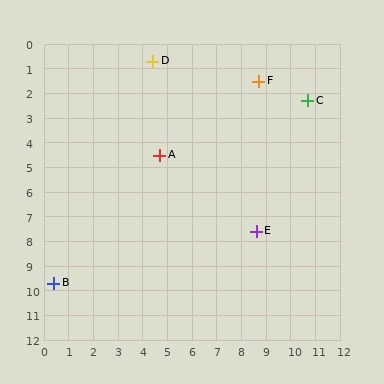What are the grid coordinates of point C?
Point C is at approximately (10.7, 2.3).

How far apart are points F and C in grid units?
Points F and C are about 2.2 grid units apart.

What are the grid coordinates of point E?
Point E is at approximately (8.6, 7.6).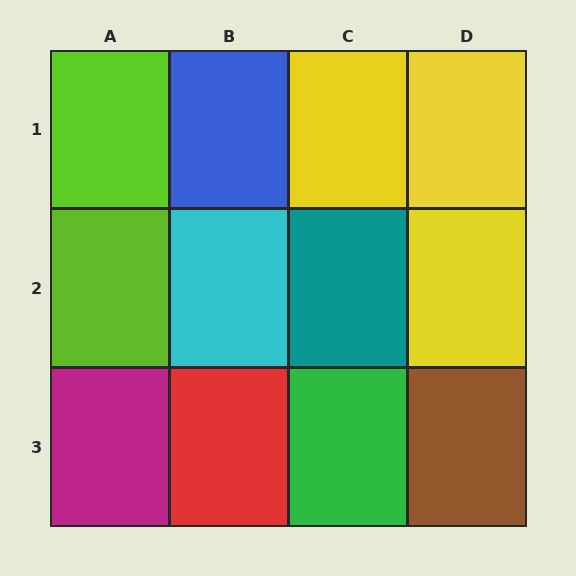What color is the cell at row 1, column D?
Yellow.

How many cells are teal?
1 cell is teal.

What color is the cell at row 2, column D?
Yellow.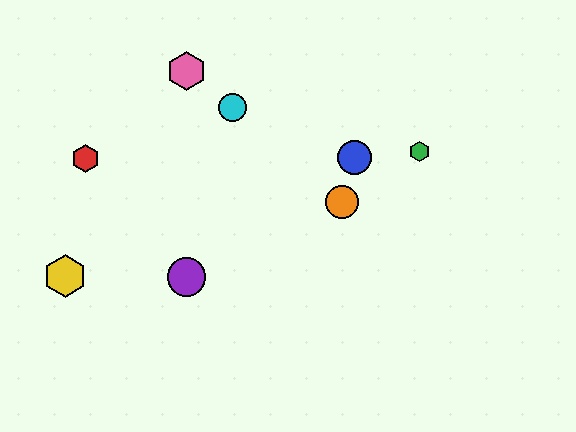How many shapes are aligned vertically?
2 shapes (the purple circle, the pink hexagon) are aligned vertically.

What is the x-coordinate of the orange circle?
The orange circle is at x≈342.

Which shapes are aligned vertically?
The purple circle, the pink hexagon are aligned vertically.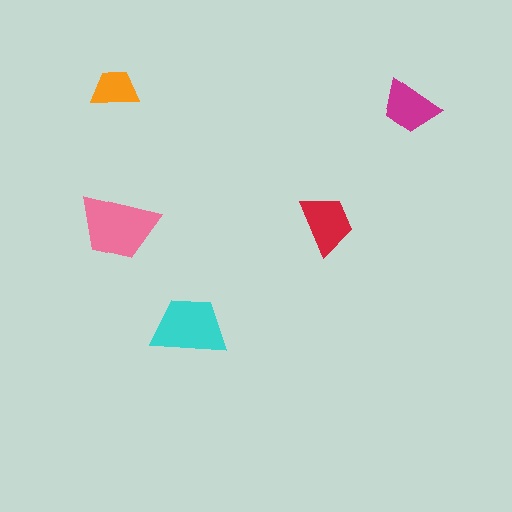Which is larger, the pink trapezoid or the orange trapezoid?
The pink one.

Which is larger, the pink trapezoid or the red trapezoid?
The pink one.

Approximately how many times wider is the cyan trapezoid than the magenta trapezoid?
About 1.5 times wider.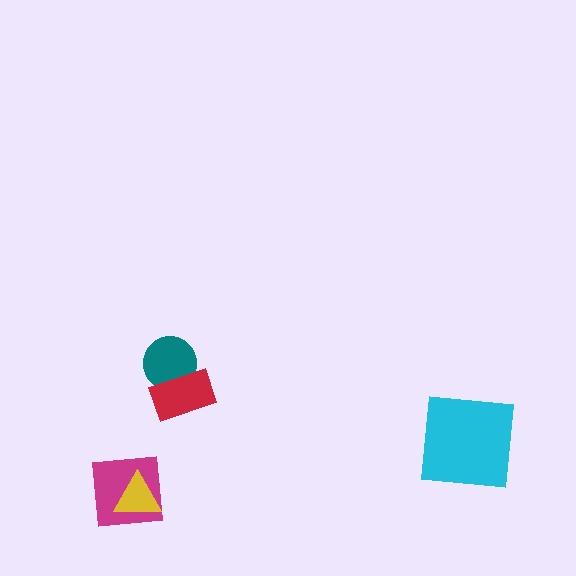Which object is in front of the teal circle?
The red rectangle is in front of the teal circle.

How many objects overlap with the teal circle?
1 object overlaps with the teal circle.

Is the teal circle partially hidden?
Yes, it is partially covered by another shape.